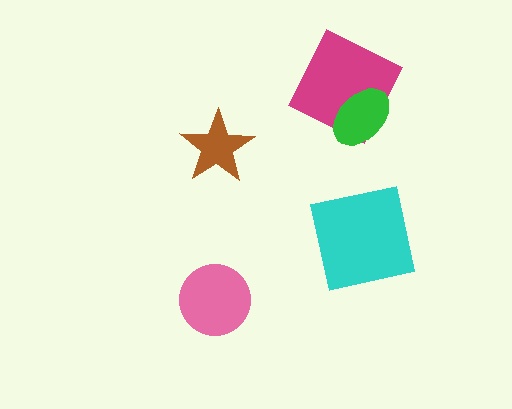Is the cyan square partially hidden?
No, no other shape covers it.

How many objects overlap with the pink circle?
0 objects overlap with the pink circle.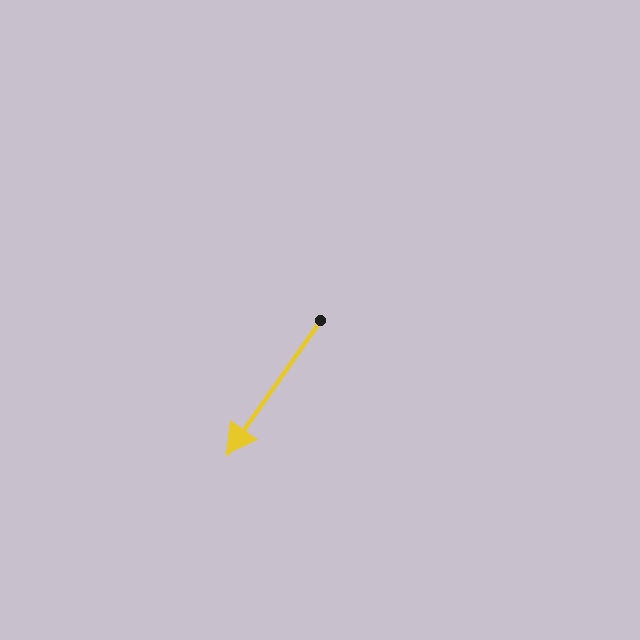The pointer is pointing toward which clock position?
Roughly 7 o'clock.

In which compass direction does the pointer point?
Southwest.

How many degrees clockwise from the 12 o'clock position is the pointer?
Approximately 215 degrees.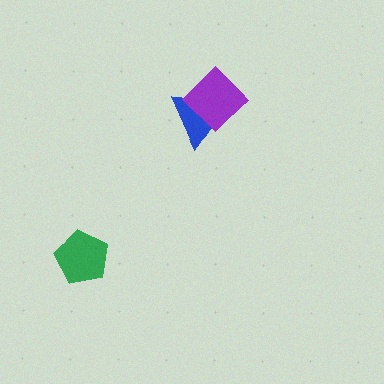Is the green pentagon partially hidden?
No, no other shape covers it.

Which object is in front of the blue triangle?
The purple diamond is in front of the blue triangle.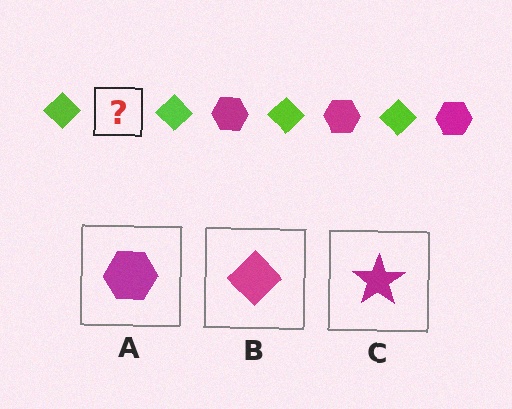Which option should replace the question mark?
Option A.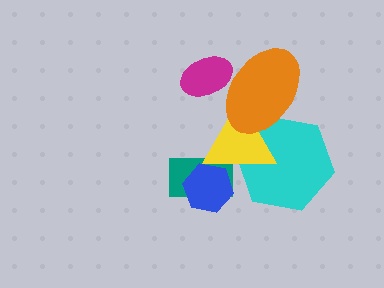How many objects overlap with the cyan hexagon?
2 objects overlap with the cyan hexagon.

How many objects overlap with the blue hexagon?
2 objects overlap with the blue hexagon.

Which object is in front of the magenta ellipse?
The orange ellipse is in front of the magenta ellipse.